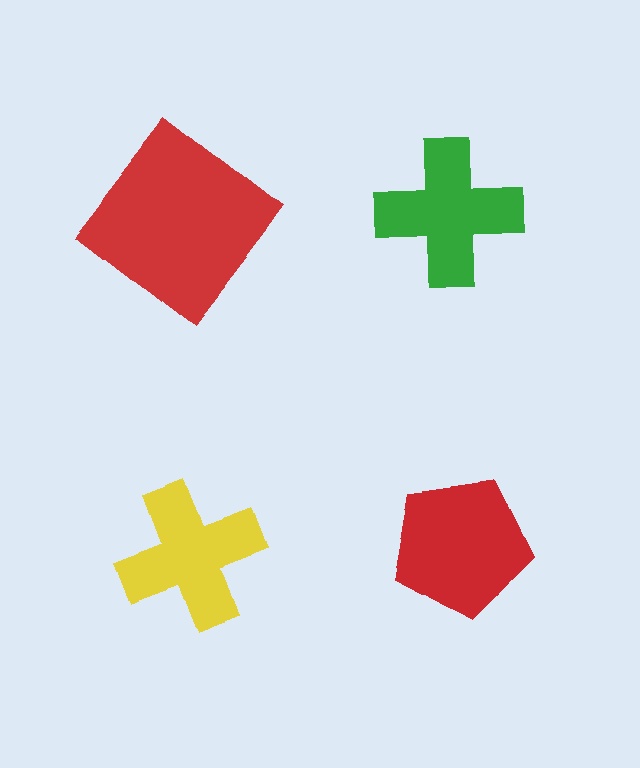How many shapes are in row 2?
2 shapes.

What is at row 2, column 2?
A red pentagon.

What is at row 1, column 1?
A red diamond.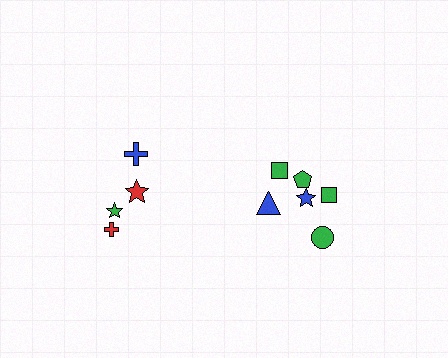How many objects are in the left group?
There are 4 objects.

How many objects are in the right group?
There are 6 objects.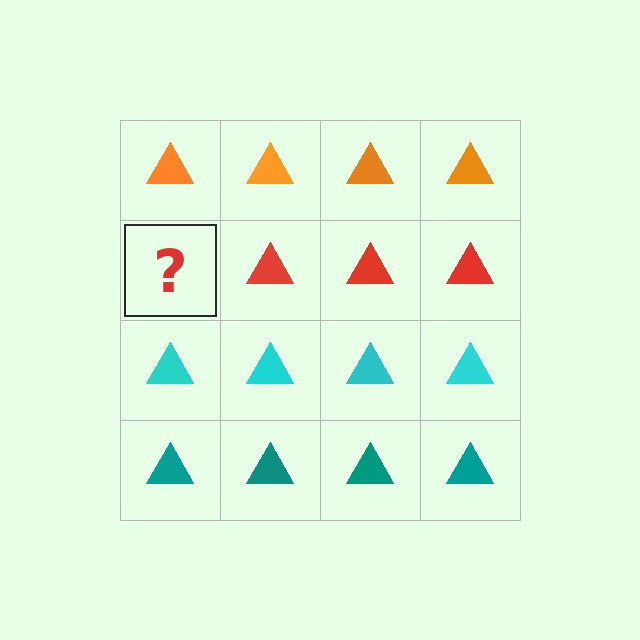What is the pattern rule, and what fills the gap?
The rule is that each row has a consistent color. The gap should be filled with a red triangle.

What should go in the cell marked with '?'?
The missing cell should contain a red triangle.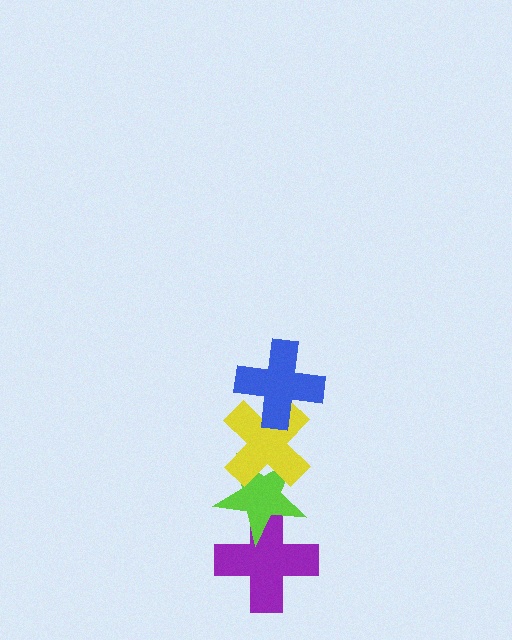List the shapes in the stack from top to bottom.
From top to bottom: the blue cross, the yellow cross, the lime star, the purple cross.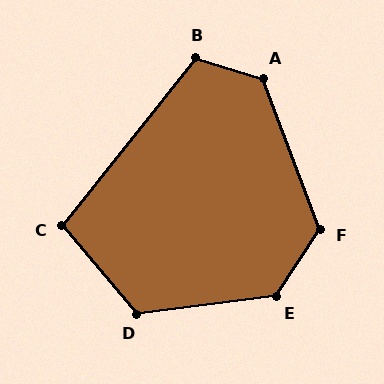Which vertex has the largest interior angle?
E, at approximately 131 degrees.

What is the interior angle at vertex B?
Approximately 112 degrees (obtuse).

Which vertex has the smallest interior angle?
C, at approximately 101 degrees.